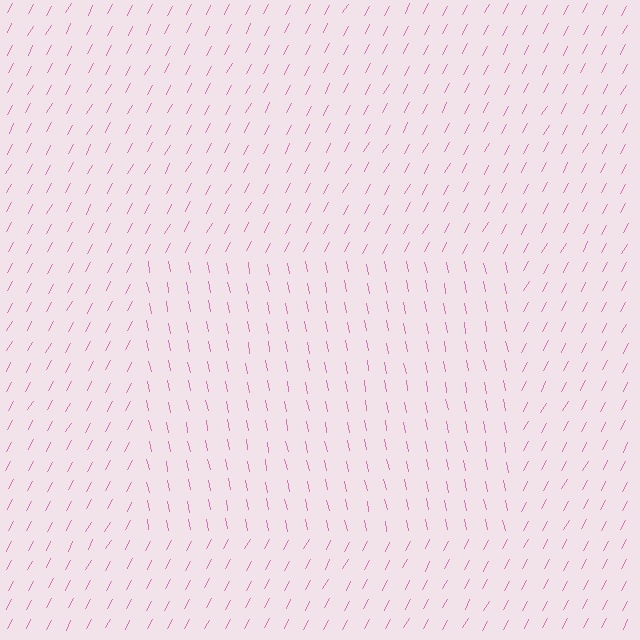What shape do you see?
I see a rectangle.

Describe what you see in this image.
The image is filled with small pink line segments. A rectangle region in the image has lines oriented differently from the surrounding lines, creating a visible texture boundary.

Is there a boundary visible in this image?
Yes, there is a texture boundary formed by a change in line orientation.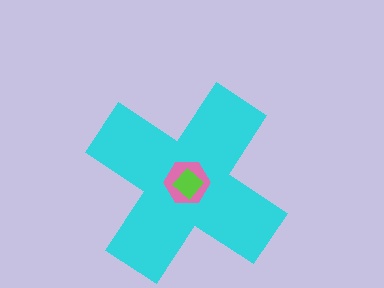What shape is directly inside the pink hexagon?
The lime diamond.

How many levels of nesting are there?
3.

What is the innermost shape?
The lime diamond.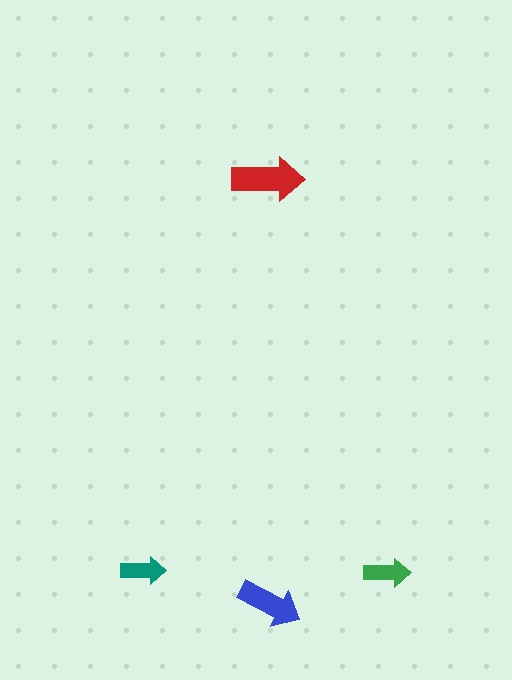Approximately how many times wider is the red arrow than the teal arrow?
About 1.5 times wider.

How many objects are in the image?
There are 4 objects in the image.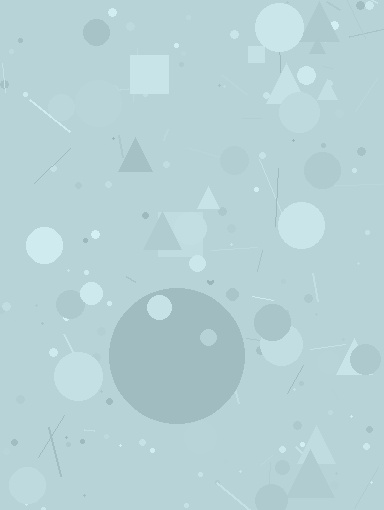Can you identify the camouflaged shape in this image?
The camouflaged shape is a circle.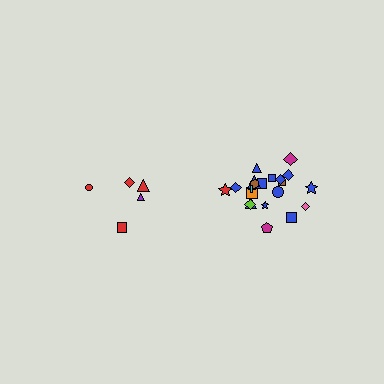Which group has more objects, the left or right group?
The right group.